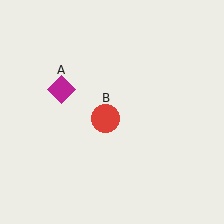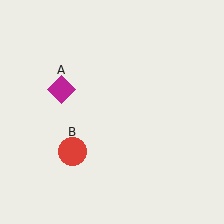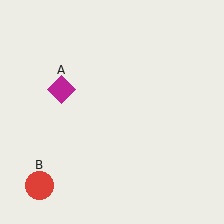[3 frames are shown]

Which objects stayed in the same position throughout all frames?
Magenta diamond (object A) remained stationary.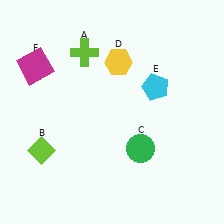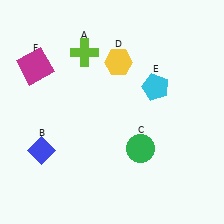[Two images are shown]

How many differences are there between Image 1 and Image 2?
There is 1 difference between the two images.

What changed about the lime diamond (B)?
In Image 1, B is lime. In Image 2, it changed to blue.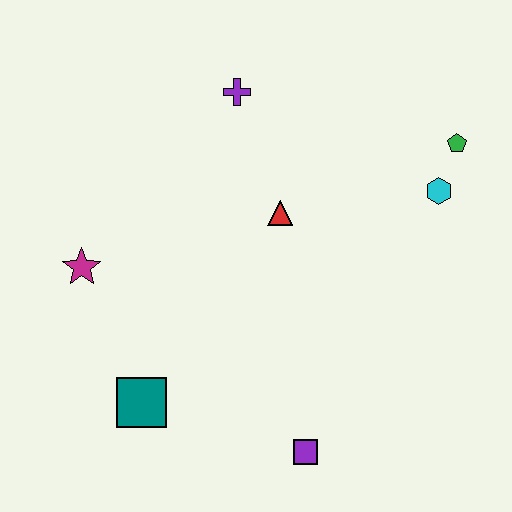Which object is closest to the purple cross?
The red triangle is closest to the purple cross.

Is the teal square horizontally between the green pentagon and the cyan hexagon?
No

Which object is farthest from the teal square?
The green pentagon is farthest from the teal square.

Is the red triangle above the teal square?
Yes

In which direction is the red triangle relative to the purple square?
The red triangle is above the purple square.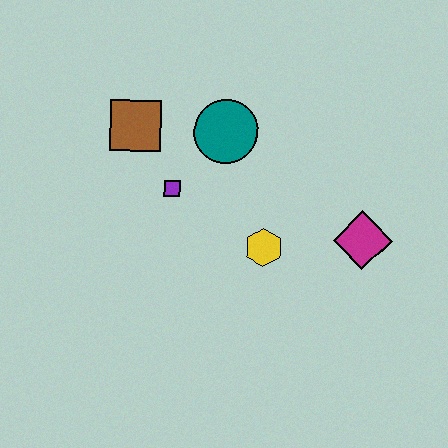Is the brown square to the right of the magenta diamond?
No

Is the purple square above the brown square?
No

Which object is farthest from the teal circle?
The magenta diamond is farthest from the teal circle.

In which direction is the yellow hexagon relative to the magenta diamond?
The yellow hexagon is to the left of the magenta diamond.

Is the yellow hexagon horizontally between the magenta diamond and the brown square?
Yes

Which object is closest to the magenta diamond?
The yellow hexagon is closest to the magenta diamond.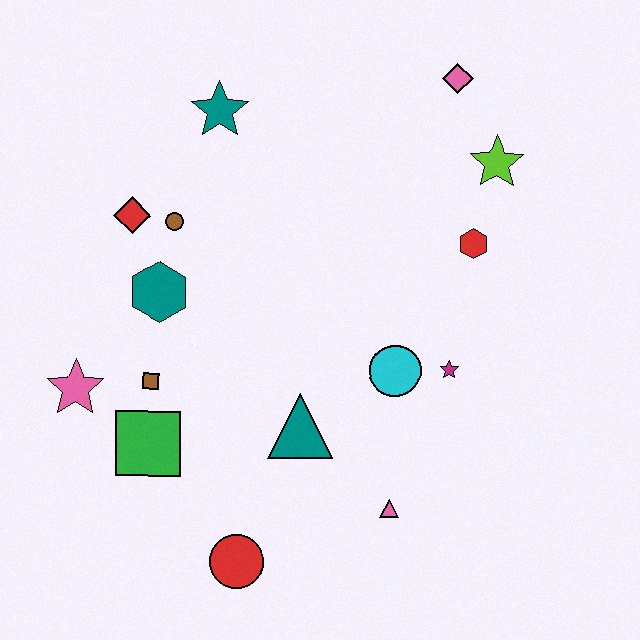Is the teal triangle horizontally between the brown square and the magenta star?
Yes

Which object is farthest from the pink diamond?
The red circle is farthest from the pink diamond.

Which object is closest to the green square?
The brown square is closest to the green square.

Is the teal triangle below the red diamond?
Yes